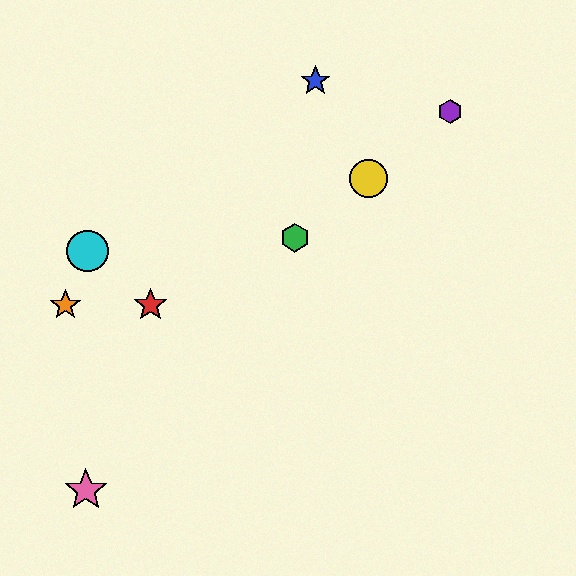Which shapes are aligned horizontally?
The red star, the orange star are aligned horizontally.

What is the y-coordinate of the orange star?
The orange star is at y≈305.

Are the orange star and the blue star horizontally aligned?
No, the orange star is at y≈305 and the blue star is at y≈81.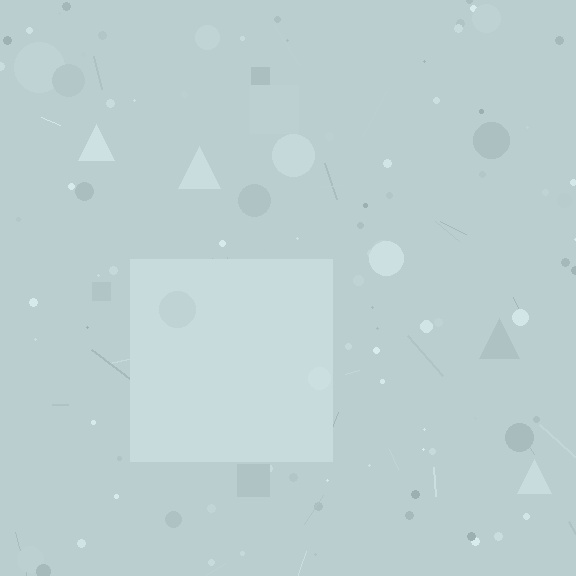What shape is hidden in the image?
A square is hidden in the image.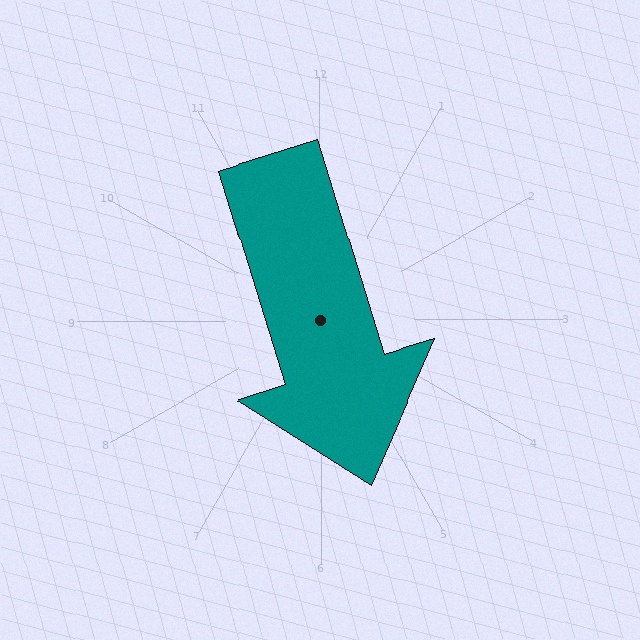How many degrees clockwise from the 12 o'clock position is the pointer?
Approximately 163 degrees.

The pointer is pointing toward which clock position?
Roughly 5 o'clock.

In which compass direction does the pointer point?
South.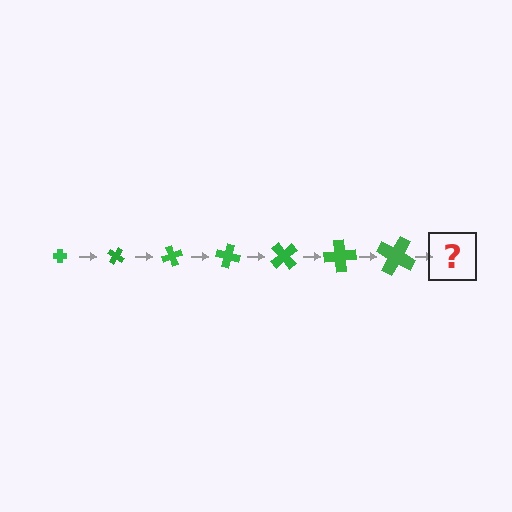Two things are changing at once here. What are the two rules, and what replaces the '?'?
The two rules are that the cross grows larger each step and it rotates 35 degrees each step. The '?' should be a cross, larger than the previous one and rotated 245 degrees from the start.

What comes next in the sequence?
The next element should be a cross, larger than the previous one and rotated 245 degrees from the start.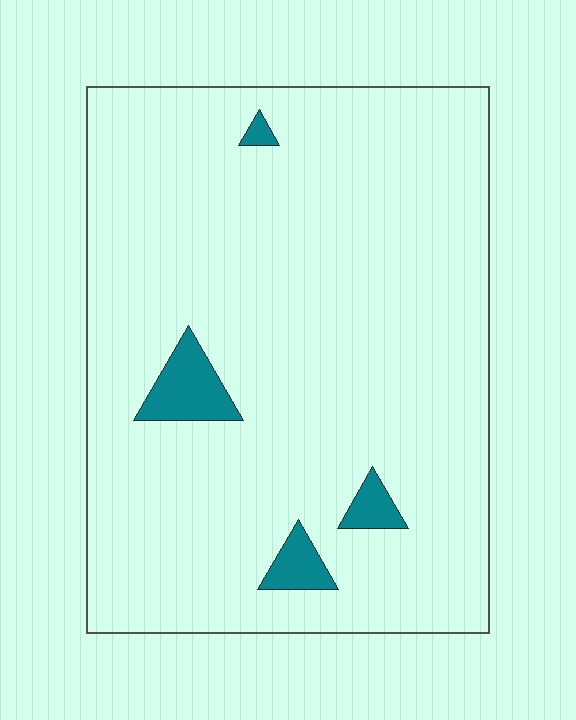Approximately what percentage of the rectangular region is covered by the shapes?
Approximately 5%.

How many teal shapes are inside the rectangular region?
4.